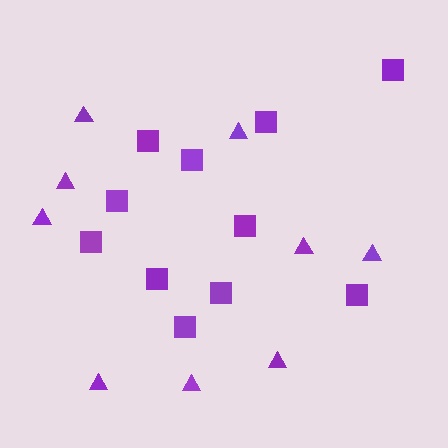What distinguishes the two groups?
There are 2 groups: one group of triangles (9) and one group of squares (11).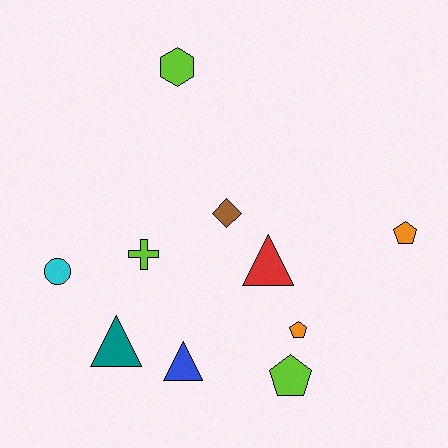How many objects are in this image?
There are 10 objects.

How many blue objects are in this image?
There is 1 blue object.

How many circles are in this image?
There is 1 circle.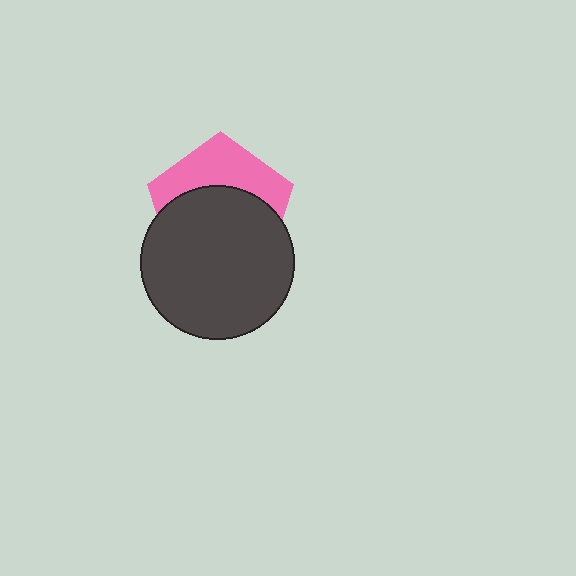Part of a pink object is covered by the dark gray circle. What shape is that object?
It is a pentagon.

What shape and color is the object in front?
The object in front is a dark gray circle.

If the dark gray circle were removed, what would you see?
You would see the complete pink pentagon.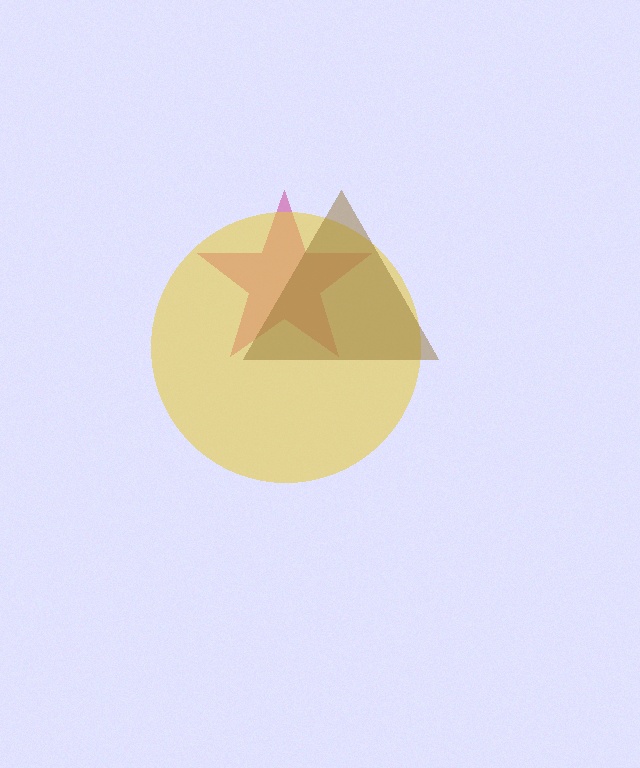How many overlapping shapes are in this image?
There are 3 overlapping shapes in the image.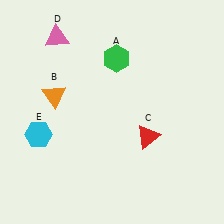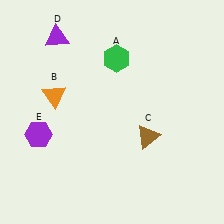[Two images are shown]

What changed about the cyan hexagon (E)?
In Image 1, E is cyan. In Image 2, it changed to purple.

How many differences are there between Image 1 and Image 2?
There are 3 differences between the two images.